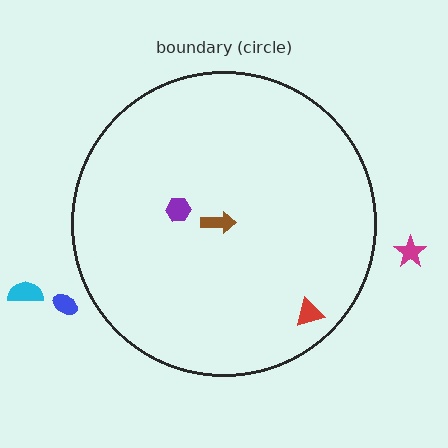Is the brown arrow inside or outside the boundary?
Inside.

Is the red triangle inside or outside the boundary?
Inside.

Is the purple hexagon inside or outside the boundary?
Inside.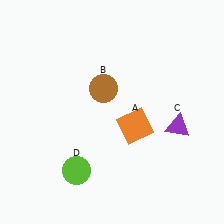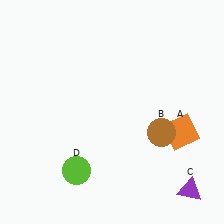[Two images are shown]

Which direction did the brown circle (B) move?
The brown circle (B) moved right.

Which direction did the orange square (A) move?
The orange square (A) moved right.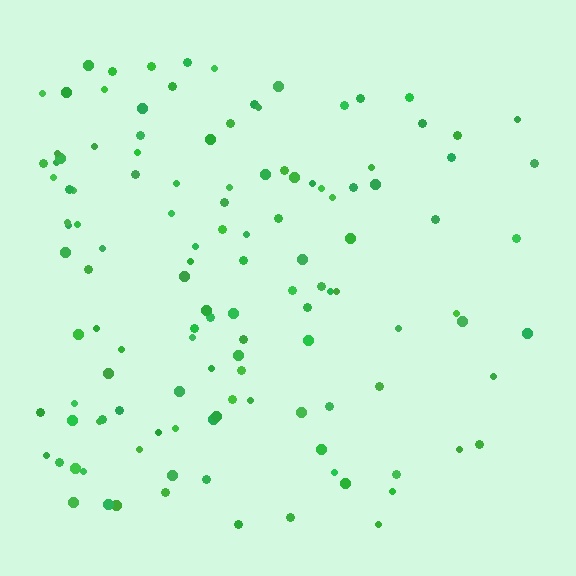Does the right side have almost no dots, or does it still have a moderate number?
Still a moderate number, just noticeably fewer than the left.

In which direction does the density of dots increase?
From right to left, with the left side densest.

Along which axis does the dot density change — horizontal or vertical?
Horizontal.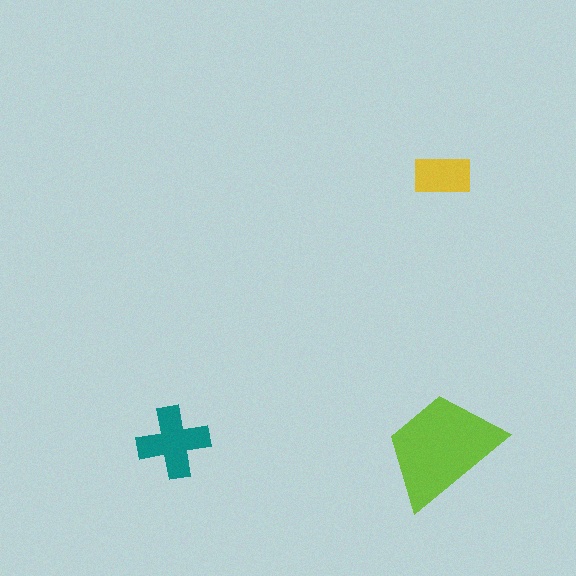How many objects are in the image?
There are 3 objects in the image.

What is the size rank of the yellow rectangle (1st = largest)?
3rd.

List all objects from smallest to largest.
The yellow rectangle, the teal cross, the lime trapezoid.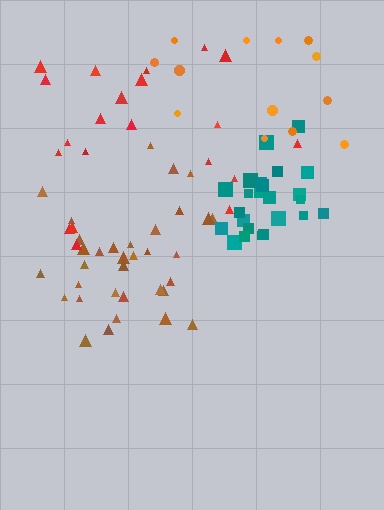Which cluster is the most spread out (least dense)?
Orange.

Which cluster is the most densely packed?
Teal.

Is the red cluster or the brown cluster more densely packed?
Brown.